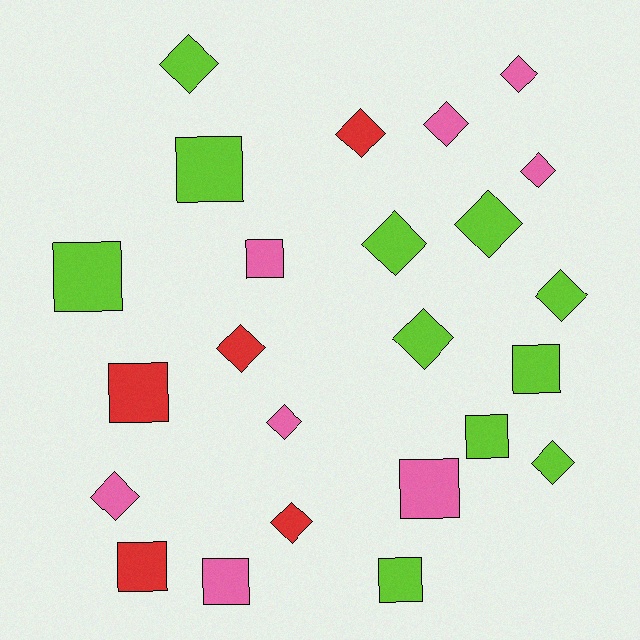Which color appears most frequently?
Lime, with 11 objects.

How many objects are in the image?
There are 24 objects.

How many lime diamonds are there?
There are 6 lime diamonds.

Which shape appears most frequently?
Diamond, with 14 objects.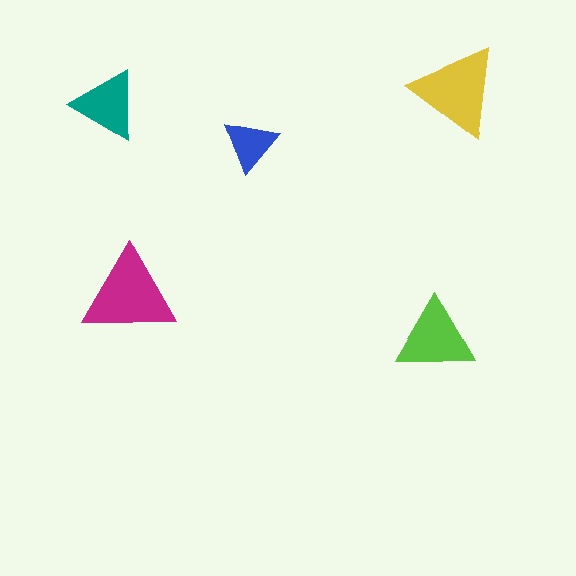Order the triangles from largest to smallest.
the magenta one, the yellow one, the lime one, the teal one, the blue one.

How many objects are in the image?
There are 5 objects in the image.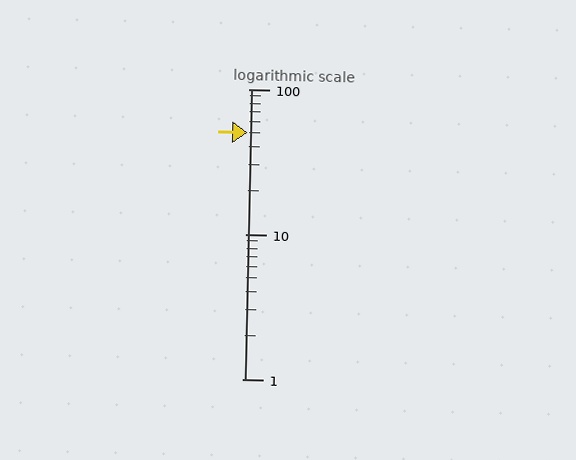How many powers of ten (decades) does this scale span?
The scale spans 2 decades, from 1 to 100.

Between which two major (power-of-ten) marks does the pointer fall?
The pointer is between 10 and 100.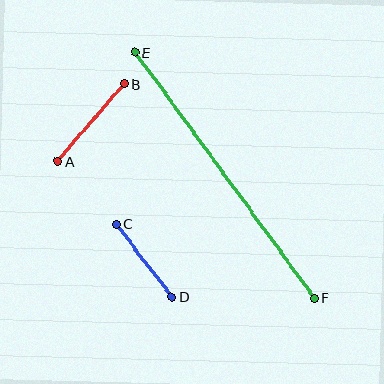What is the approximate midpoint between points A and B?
The midpoint is at approximately (91, 123) pixels.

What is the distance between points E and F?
The distance is approximately 305 pixels.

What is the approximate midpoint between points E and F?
The midpoint is at approximately (225, 175) pixels.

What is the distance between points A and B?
The distance is approximately 102 pixels.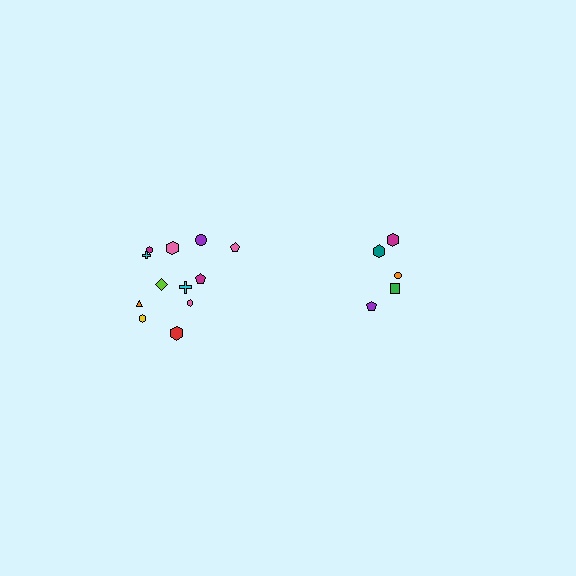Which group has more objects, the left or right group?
The left group.